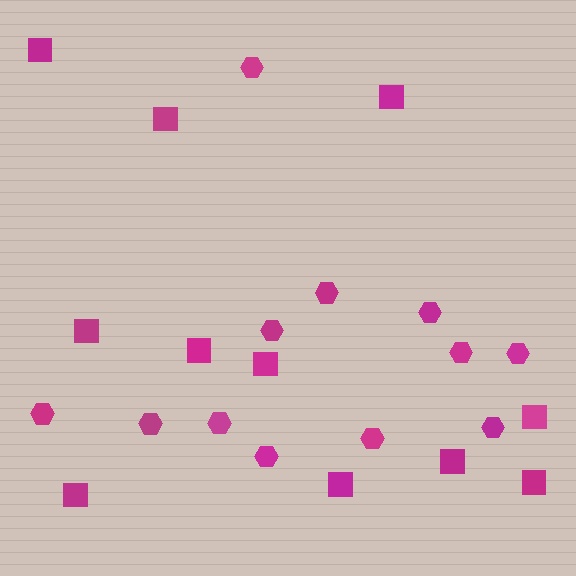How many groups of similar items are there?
There are 2 groups: one group of hexagons (12) and one group of squares (11).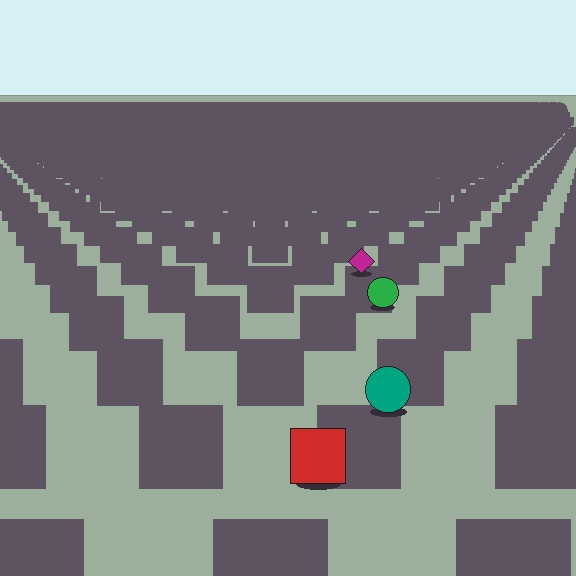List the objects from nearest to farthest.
From nearest to farthest: the red square, the teal circle, the green circle, the magenta diamond.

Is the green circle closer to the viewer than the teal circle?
No. The teal circle is closer — you can tell from the texture gradient: the ground texture is coarser near it.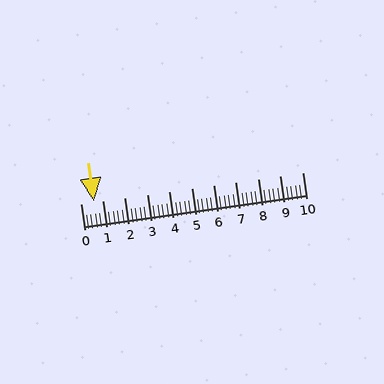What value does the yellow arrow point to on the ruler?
The yellow arrow points to approximately 0.6.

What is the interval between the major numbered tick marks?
The major tick marks are spaced 1 units apart.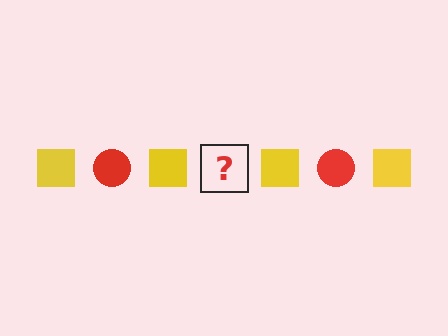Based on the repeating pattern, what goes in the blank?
The blank should be a red circle.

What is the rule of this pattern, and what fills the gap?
The rule is that the pattern alternates between yellow square and red circle. The gap should be filled with a red circle.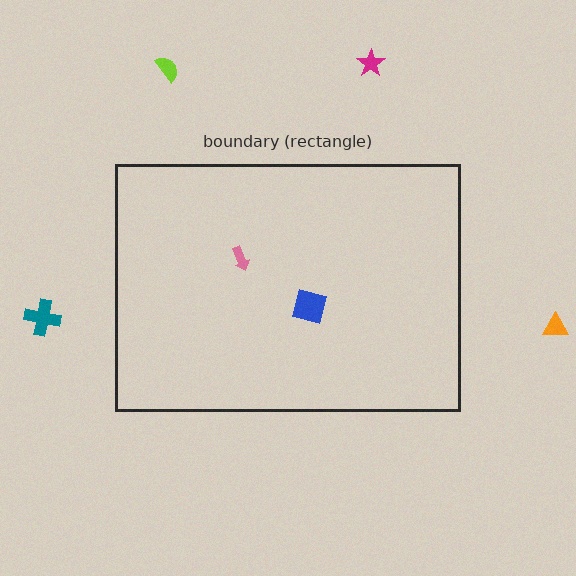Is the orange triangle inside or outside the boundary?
Outside.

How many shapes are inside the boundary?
2 inside, 4 outside.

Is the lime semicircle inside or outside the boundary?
Outside.